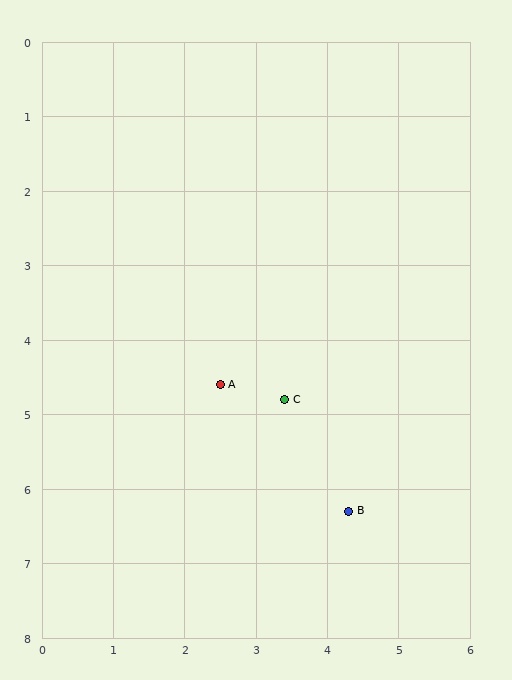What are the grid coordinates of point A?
Point A is at approximately (2.5, 4.6).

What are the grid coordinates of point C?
Point C is at approximately (3.4, 4.8).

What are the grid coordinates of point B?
Point B is at approximately (4.3, 6.3).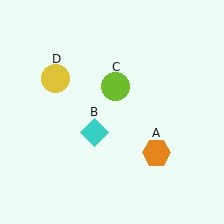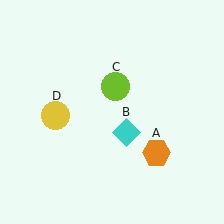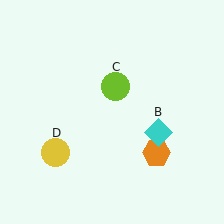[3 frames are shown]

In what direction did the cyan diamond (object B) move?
The cyan diamond (object B) moved right.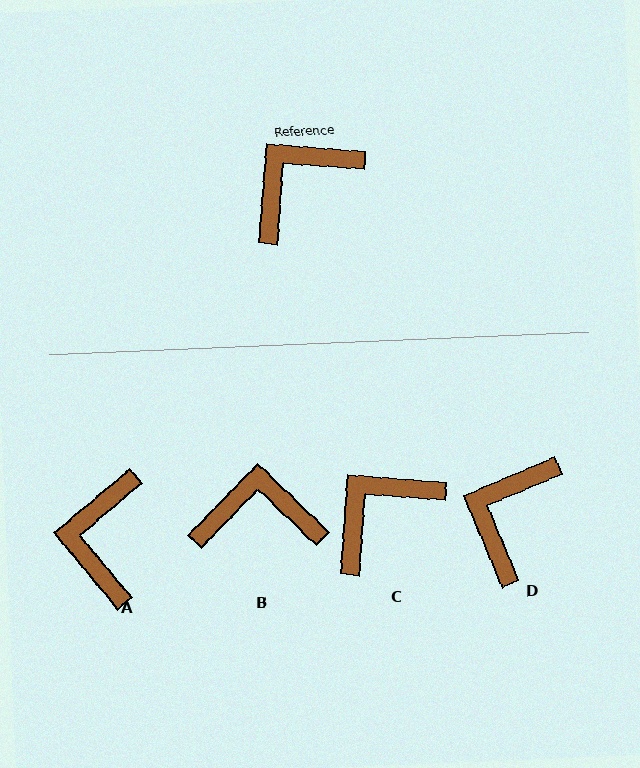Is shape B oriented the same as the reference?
No, it is off by about 40 degrees.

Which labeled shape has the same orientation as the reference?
C.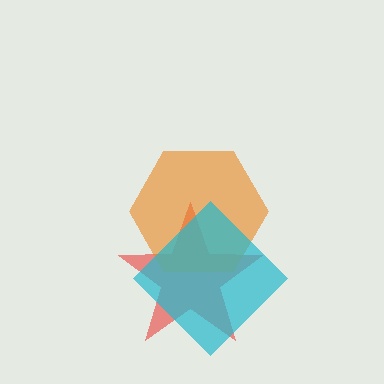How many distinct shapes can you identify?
There are 3 distinct shapes: a red star, an orange hexagon, a cyan diamond.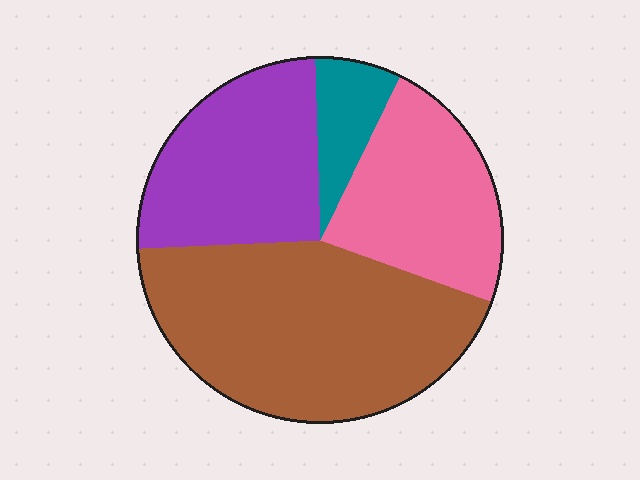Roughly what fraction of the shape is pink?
Pink takes up about one quarter (1/4) of the shape.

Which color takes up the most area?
Brown, at roughly 45%.